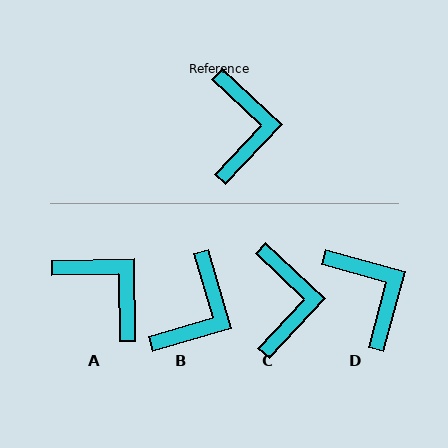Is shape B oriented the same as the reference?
No, it is off by about 30 degrees.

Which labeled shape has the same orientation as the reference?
C.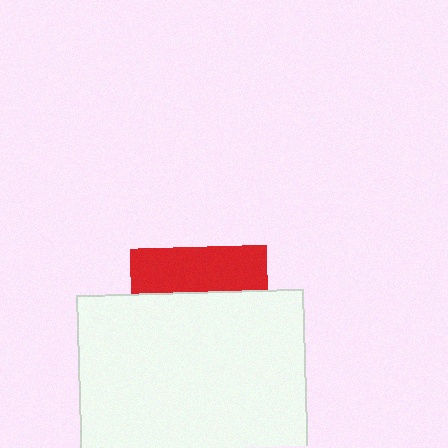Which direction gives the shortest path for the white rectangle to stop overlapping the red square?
Moving down gives the shortest separation.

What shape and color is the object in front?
The object in front is a white rectangle.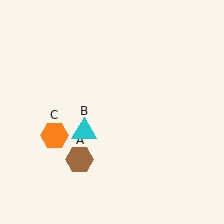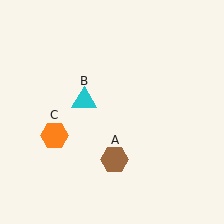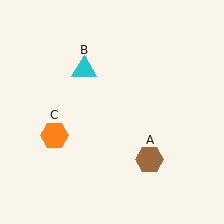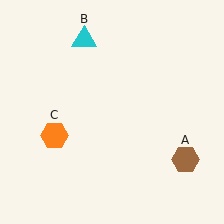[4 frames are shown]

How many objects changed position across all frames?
2 objects changed position: brown hexagon (object A), cyan triangle (object B).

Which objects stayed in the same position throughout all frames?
Orange hexagon (object C) remained stationary.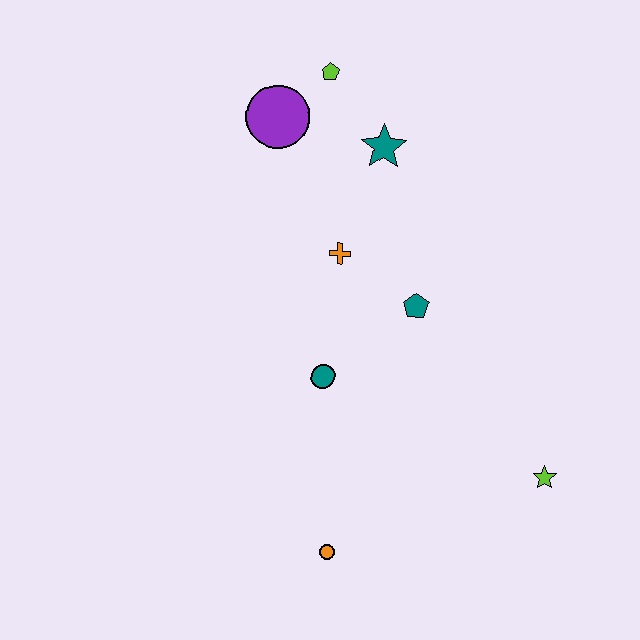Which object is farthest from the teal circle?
The lime pentagon is farthest from the teal circle.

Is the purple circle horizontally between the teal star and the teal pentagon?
No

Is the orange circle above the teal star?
No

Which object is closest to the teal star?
The lime pentagon is closest to the teal star.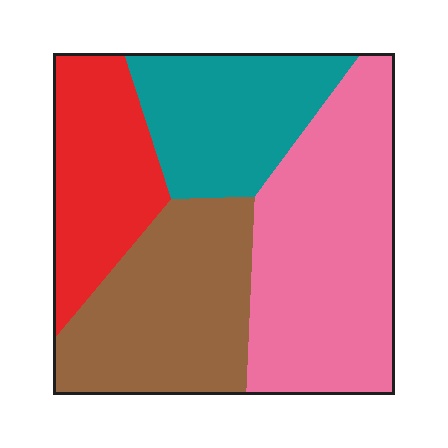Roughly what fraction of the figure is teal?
Teal covers about 20% of the figure.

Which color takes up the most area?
Pink, at roughly 35%.